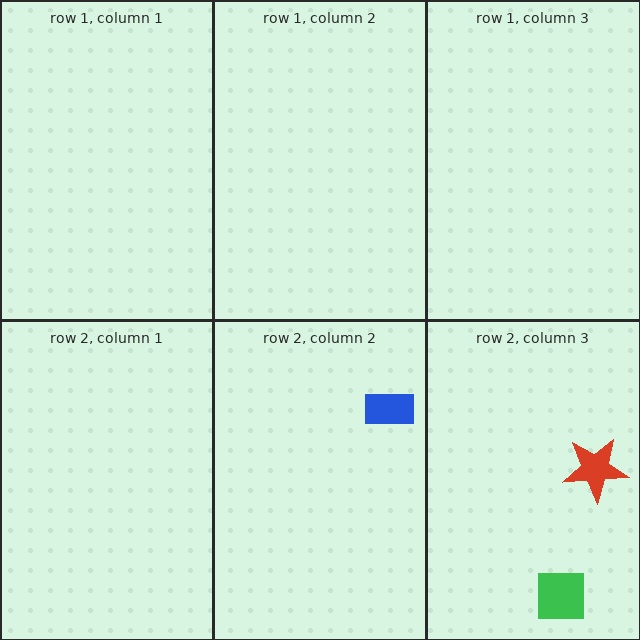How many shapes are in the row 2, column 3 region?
2.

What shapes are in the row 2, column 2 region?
The blue rectangle.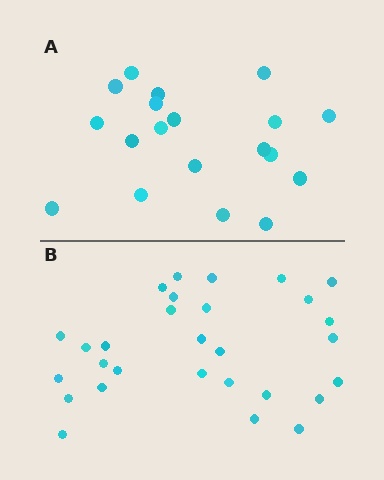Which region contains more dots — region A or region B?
Region B (the bottom region) has more dots.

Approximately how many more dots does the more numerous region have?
Region B has roughly 10 or so more dots than region A.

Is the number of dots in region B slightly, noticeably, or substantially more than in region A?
Region B has substantially more. The ratio is roughly 1.5 to 1.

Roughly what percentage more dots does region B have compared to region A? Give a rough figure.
About 55% more.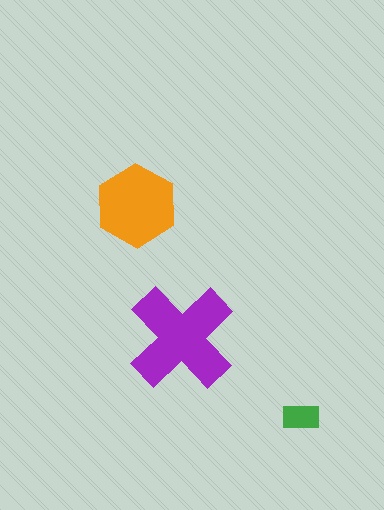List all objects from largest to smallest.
The purple cross, the orange hexagon, the green rectangle.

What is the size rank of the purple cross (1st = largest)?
1st.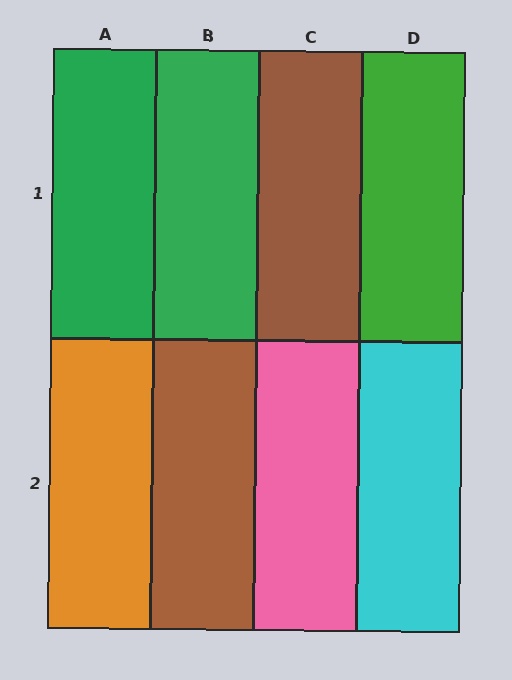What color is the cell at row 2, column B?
Brown.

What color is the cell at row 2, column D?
Cyan.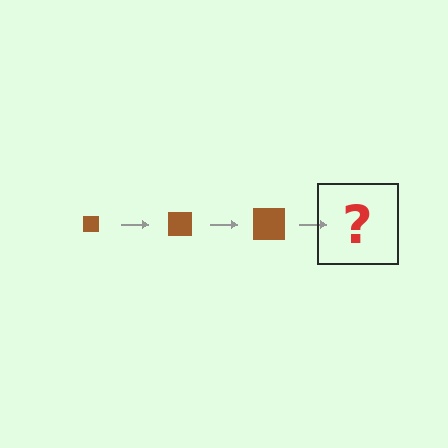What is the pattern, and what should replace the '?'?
The pattern is that the square gets progressively larger each step. The '?' should be a brown square, larger than the previous one.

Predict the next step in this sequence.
The next step is a brown square, larger than the previous one.